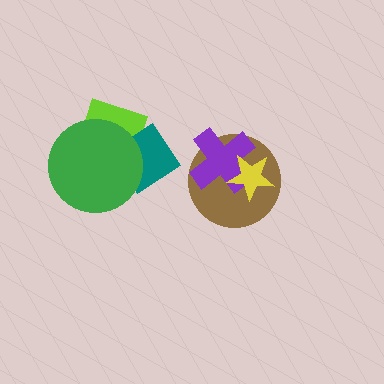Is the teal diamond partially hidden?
Yes, it is partially covered by another shape.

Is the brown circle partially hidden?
Yes, it is partially covered by another shape.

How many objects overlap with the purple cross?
2 objects overlap with the purple cross.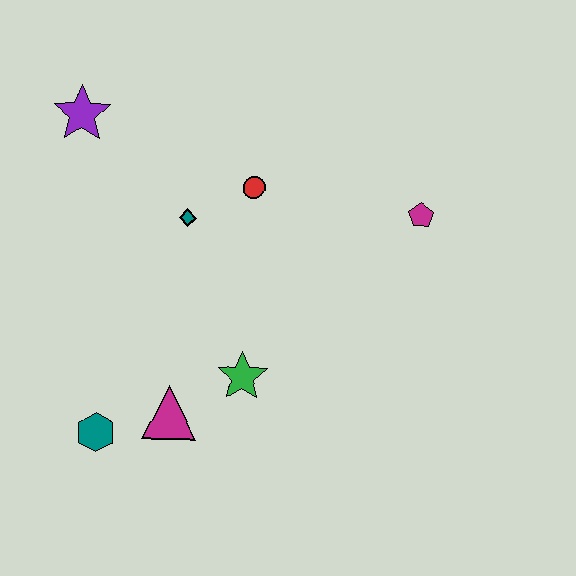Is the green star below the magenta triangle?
No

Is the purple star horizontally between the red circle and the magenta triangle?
No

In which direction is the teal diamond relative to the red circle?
The teal diamond is to the left of the red circle.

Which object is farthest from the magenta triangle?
The magenta pentagon is farthest from the magenta triangle.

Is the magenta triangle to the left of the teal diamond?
Yes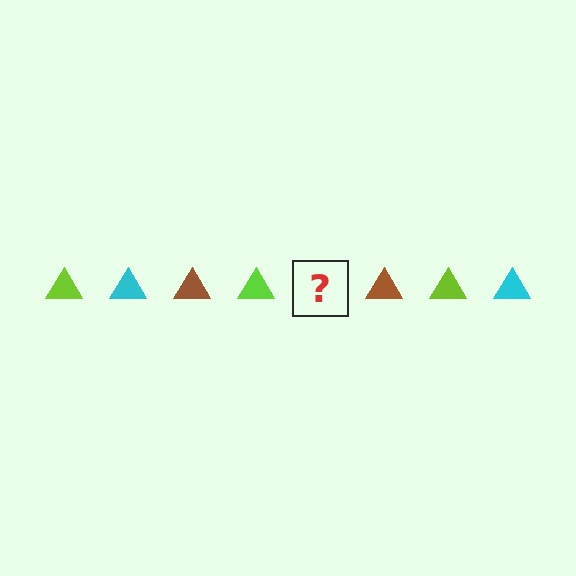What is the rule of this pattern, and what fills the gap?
The rule is that the pattern cycles through lime, cyan, brown triangles. The gap should be filled with a cyan triangle.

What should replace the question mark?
The question mark should be replaced with a cyan triangle.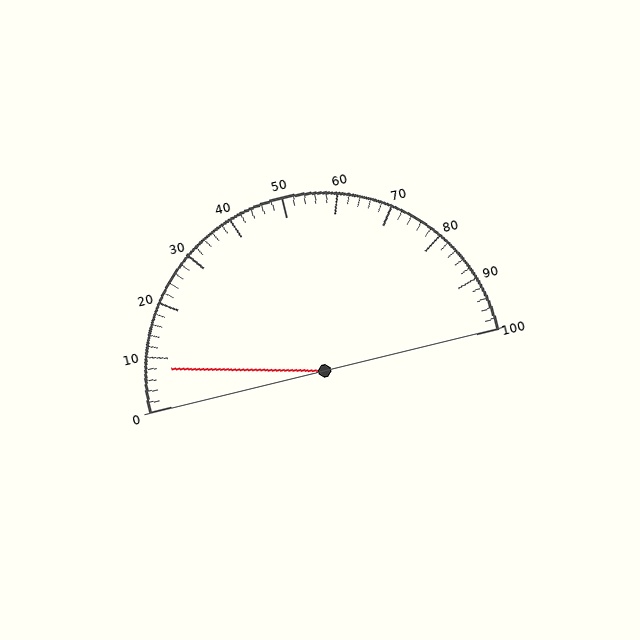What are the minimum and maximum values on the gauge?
The gauge ranges from 0 to 100.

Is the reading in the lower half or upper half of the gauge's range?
The reading is in the lower half of the range (0 to 100).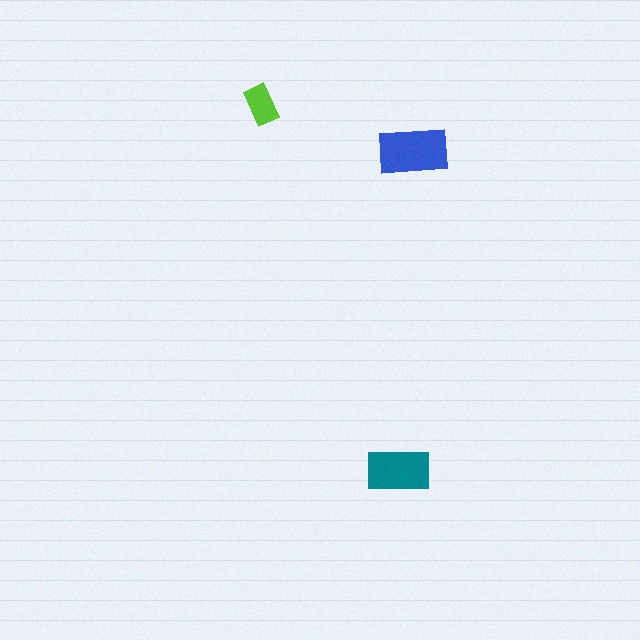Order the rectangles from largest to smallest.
the blue one, the teal one, the lime one.